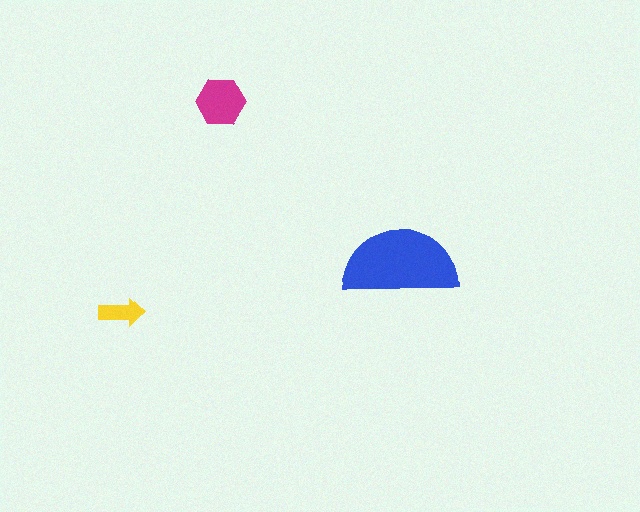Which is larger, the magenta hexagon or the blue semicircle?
The blue semicircle.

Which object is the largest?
The blue semicircle.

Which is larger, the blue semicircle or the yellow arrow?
The blue semicircle.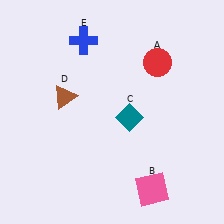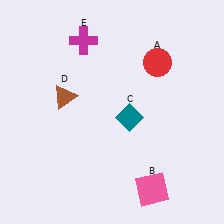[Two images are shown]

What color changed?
The cross (E) changed from blue in Image 1 to magenta in Image 2.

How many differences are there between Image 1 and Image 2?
There is 1 difference between the two images.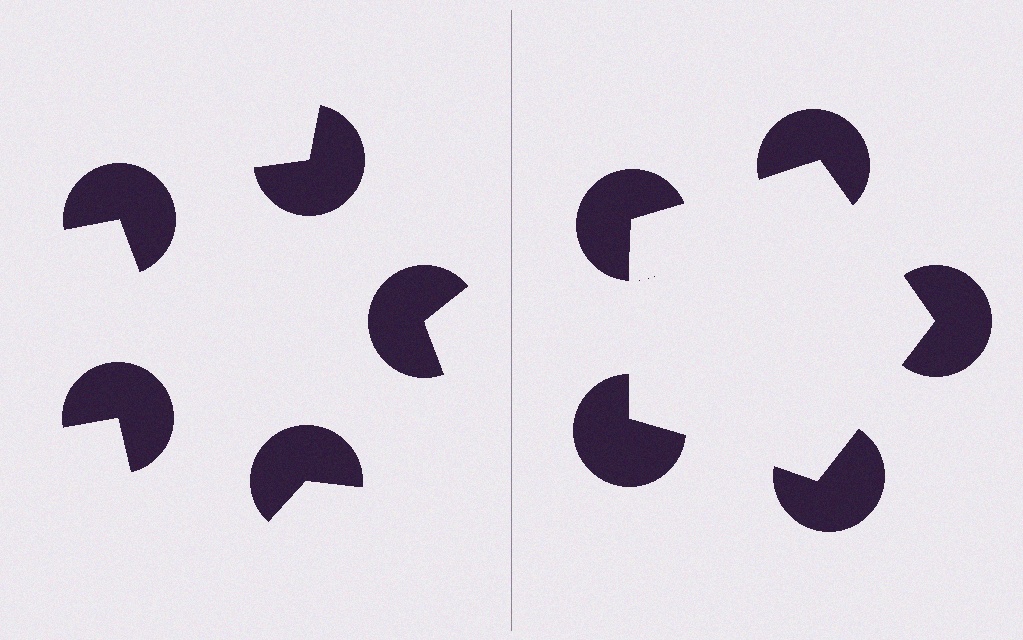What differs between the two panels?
The pac-man discs are positioned identically on both sides; only the wedge orientations differ. On the right they align to a pentagon; on the left they are misaligned.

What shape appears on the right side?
An illusory pentagon.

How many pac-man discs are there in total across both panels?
10 — 5 on each side.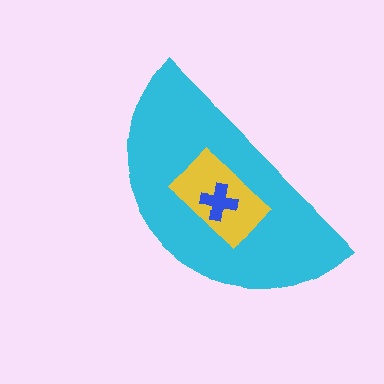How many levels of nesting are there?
3.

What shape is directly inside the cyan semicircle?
The yellow rectangle.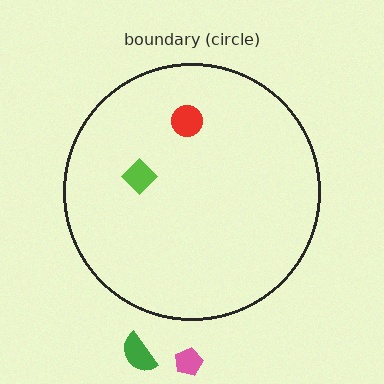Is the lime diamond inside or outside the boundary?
Inside.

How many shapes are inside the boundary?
2 inside, 2 outside.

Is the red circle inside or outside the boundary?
Inside.